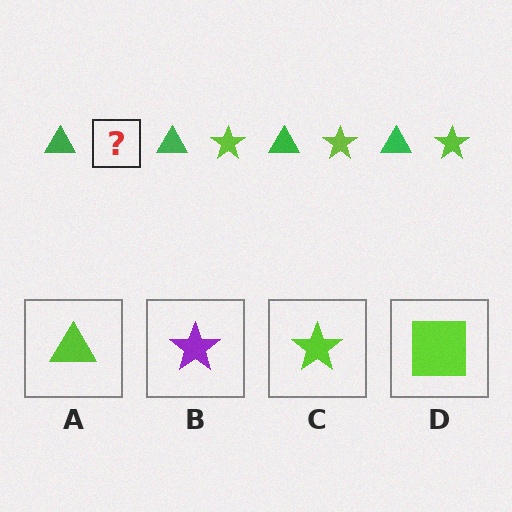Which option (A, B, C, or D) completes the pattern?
C.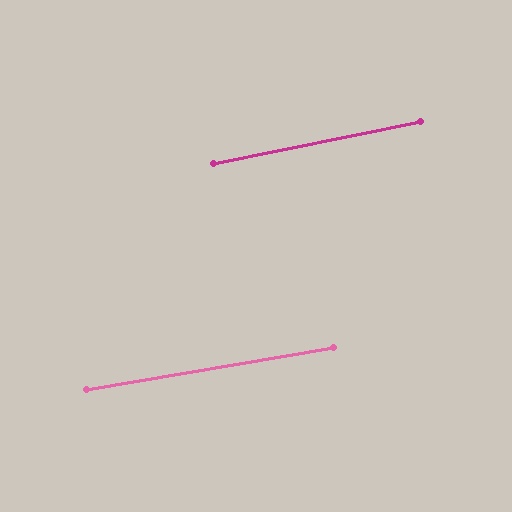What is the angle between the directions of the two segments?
Approximately 2 degrees.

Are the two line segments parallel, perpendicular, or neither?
Parallel — their directions differ by only 1.9°.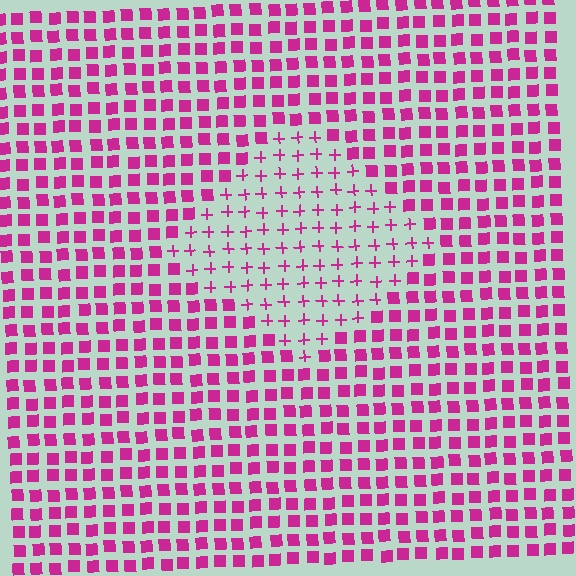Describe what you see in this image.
The image is filled with small magenta elements arranged in a uniform grid. A diamond-shaped region contains plus signs, while the surrounding area contains squares. The boundary is defined purely by the change in element shape.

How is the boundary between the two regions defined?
The boundary is defined by a change in element shape: plus signs inside vs. squares outside. All elements share the same color and spacing.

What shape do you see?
I see a diamond.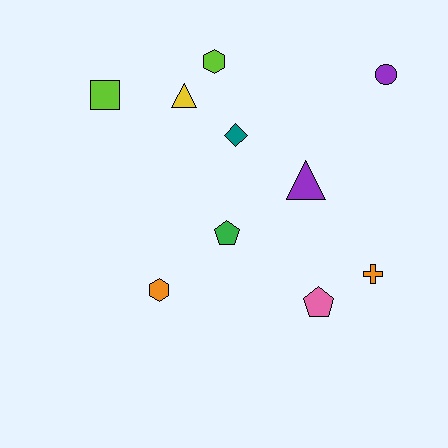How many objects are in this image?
There are 10 objects.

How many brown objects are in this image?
There are no brown objects.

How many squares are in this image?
There is 1 square.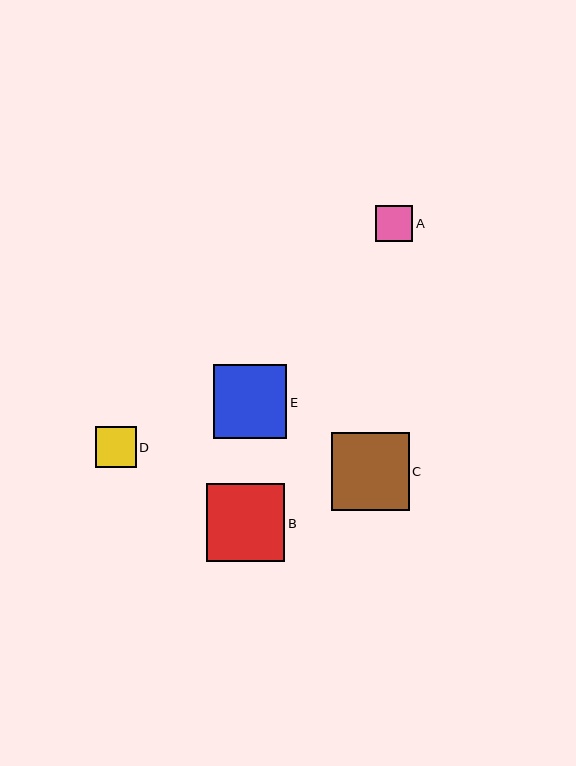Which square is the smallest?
Square A is the smallest with a size of approximately 37 pixels.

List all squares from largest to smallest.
From largest to smallest: B, C, E, D, A.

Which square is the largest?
Square B is the largest with a size of approximately 78 pixels.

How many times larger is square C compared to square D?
Square C is approximately 1.9 times the size of square D.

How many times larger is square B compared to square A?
Square B is approximately 2.1 times the size of square A.